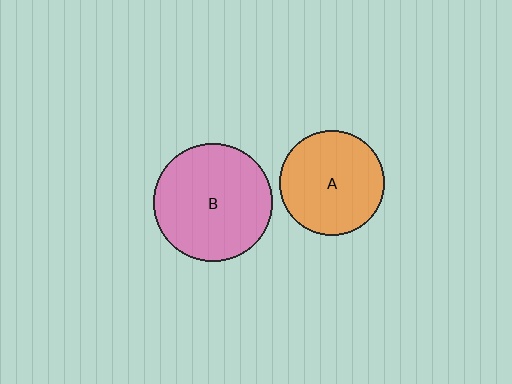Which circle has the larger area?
Circle B (pink).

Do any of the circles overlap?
No, none of the circles overlap.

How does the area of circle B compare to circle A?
Approximately 1.3 times.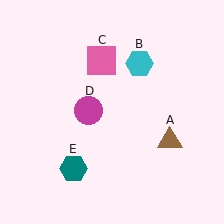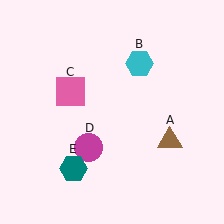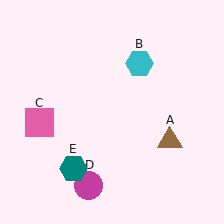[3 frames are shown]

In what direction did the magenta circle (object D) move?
The magenta circle (object D) moved down.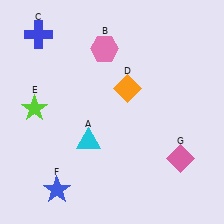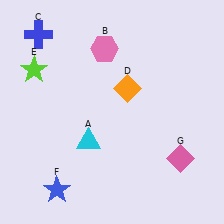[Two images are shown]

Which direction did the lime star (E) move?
The lime star (E) moved up.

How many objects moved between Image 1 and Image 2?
1 object moved between the two images.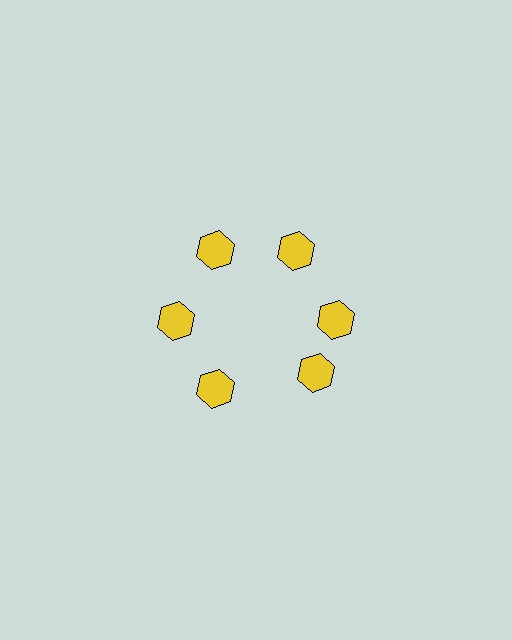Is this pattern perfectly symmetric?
No. The 6 yellow hexagons are arranged in a ring, but one element near the 5 o'clock position is rotated out of alignment along the ring, breaking the 6-fold rotational symmetry.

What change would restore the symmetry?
The symmetry would be restored by rotating it back into even spacing with its neighbors so that all 6 hexagons sit at equal angles and equal distance from the center.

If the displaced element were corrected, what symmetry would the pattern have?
It would have 6-fold rotational symmetry — the pattern would map onto itself every 60 degrees.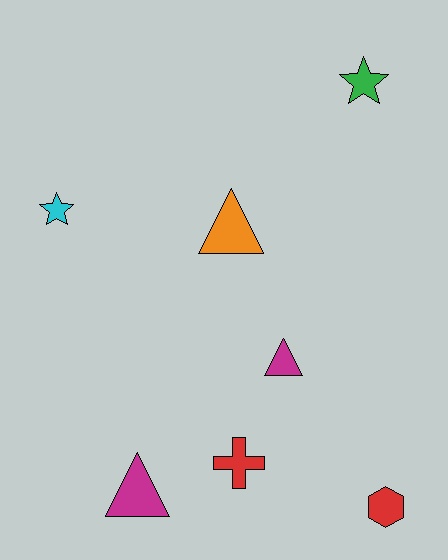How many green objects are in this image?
There is 1 green object.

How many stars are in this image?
There are 2 stars.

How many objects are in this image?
There are 7 objects.